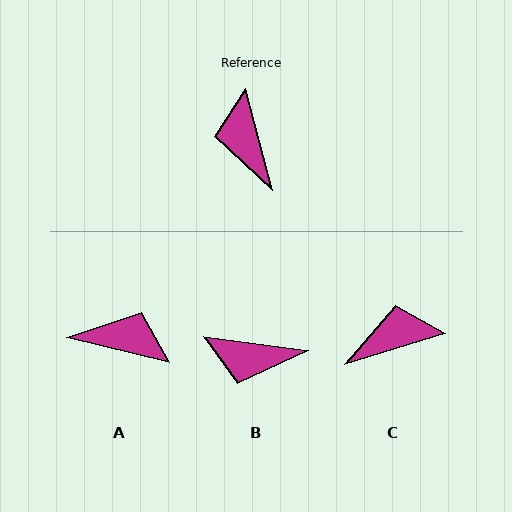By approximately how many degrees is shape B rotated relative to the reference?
Approximately 68 degrees counter-clockwise.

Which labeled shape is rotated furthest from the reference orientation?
A, about 118 degrees away.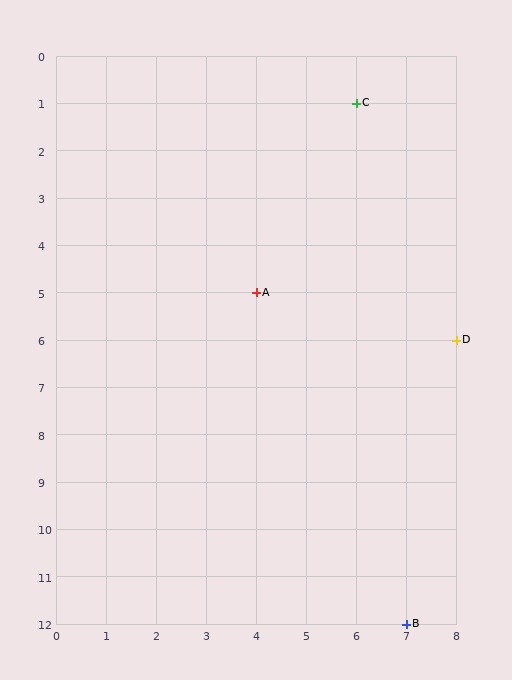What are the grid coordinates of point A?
Point A is at grid coordinates (4, 5).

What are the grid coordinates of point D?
Point D is at grid coordinates (8, 6).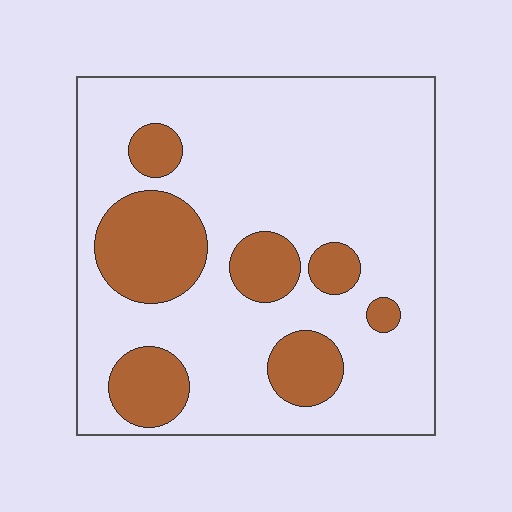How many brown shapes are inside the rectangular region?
7.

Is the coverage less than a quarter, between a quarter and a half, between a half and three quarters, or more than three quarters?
Less than a quarter.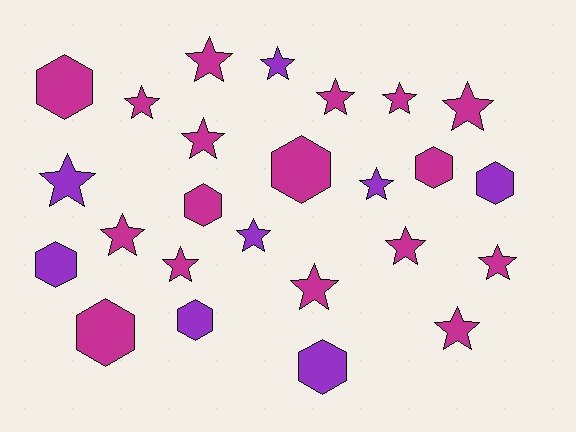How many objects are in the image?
There are 25 objects.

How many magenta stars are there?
There are 12 magenta stars.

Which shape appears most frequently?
Star, with 16 objects.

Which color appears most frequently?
Magenta, with 17 objects.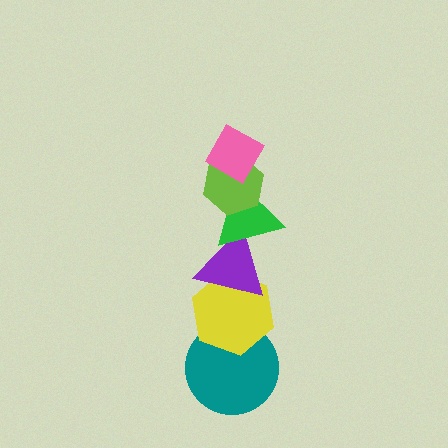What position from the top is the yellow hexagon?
The yellow hexagon is 5th from the top.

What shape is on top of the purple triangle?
The green triangle is on top of the purple triangle.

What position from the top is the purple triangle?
The purple triangle is 4th from the top.